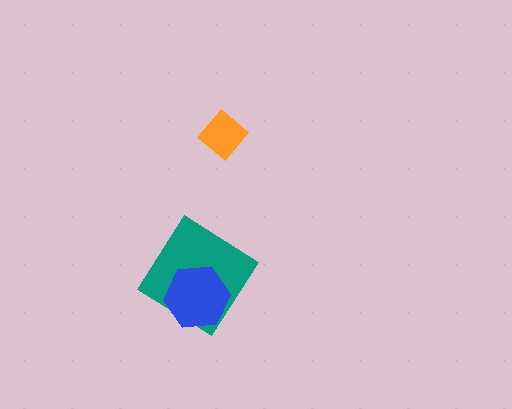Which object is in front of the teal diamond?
The blue hexagon is in front of the teal diamond.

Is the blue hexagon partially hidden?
No, no other shape covers it.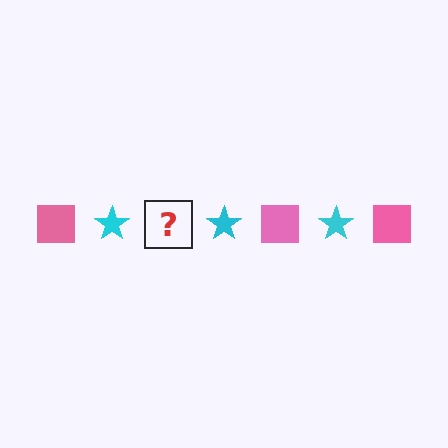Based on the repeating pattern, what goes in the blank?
The blank should be a pink square.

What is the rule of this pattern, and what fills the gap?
The rule is that the pattern alternates between pink square and cyan star. The gap should be filled with a pink square.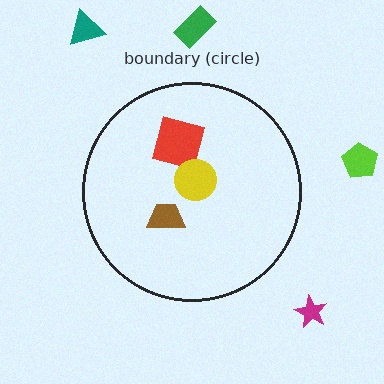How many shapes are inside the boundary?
3 inside, 4 outside.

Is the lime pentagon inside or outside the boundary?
Outside.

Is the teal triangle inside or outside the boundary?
Outside.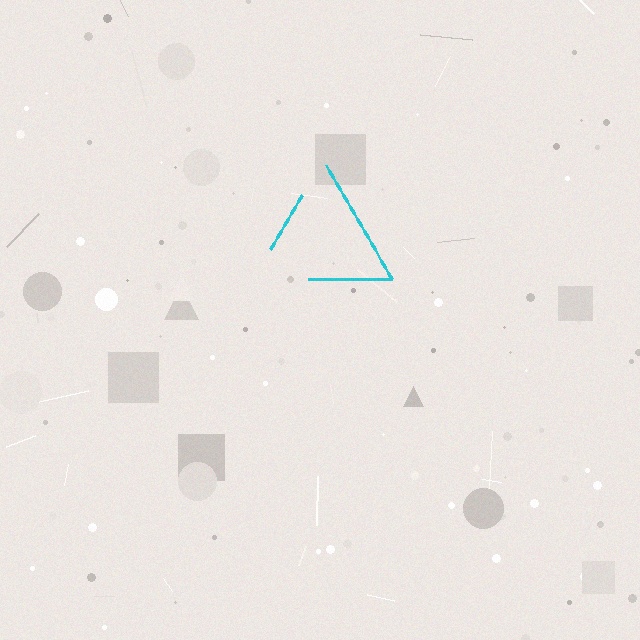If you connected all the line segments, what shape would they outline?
They would outline a triangle.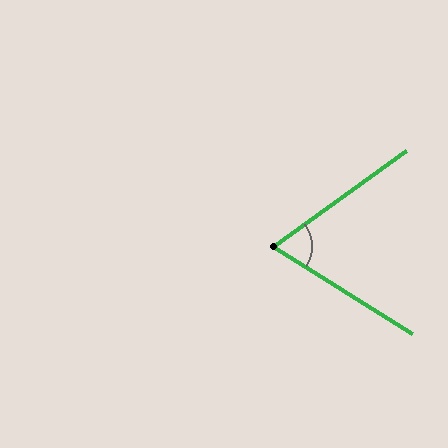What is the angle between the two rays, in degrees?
Approximately 68 degrees.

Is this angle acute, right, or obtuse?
It is acute.